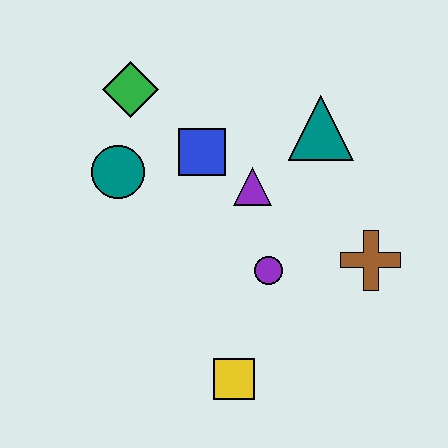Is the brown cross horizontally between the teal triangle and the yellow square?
No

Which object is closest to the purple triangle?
The blue square is closest to the purple triangle.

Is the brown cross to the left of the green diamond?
No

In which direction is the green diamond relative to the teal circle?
The green diamond is above the teal circle.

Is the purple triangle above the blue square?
No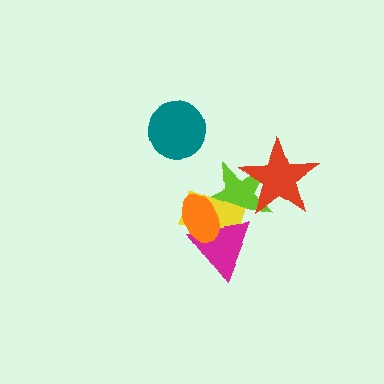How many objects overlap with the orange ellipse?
3 objects overlap with the orange ellipse.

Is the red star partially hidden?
No, no other shape covers it.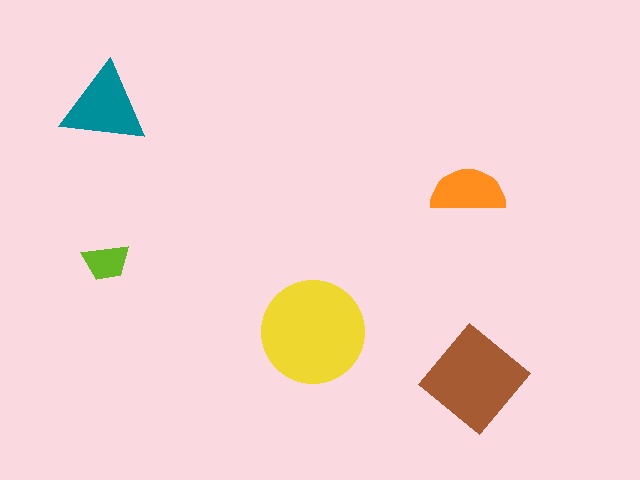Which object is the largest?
The yellow circle.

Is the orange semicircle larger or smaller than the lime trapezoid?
Larger.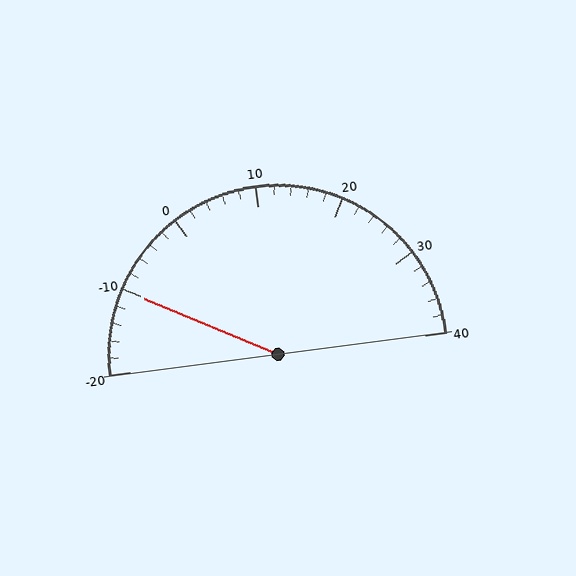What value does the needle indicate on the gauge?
The needle indicates approximately -10.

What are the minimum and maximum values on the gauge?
The gauge ranges from -20 to 40.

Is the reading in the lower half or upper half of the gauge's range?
The reading is in the lower half of the range (-20 to 40).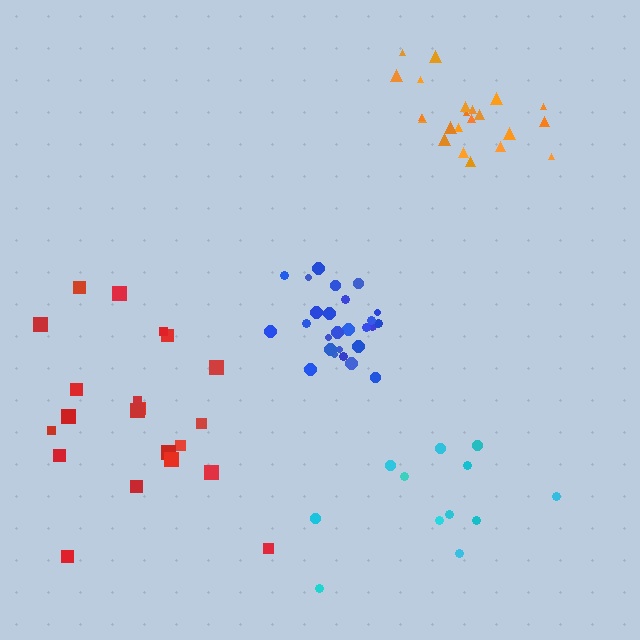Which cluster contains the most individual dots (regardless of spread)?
Blue (26).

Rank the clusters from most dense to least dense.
blue, orange, red, cyan.